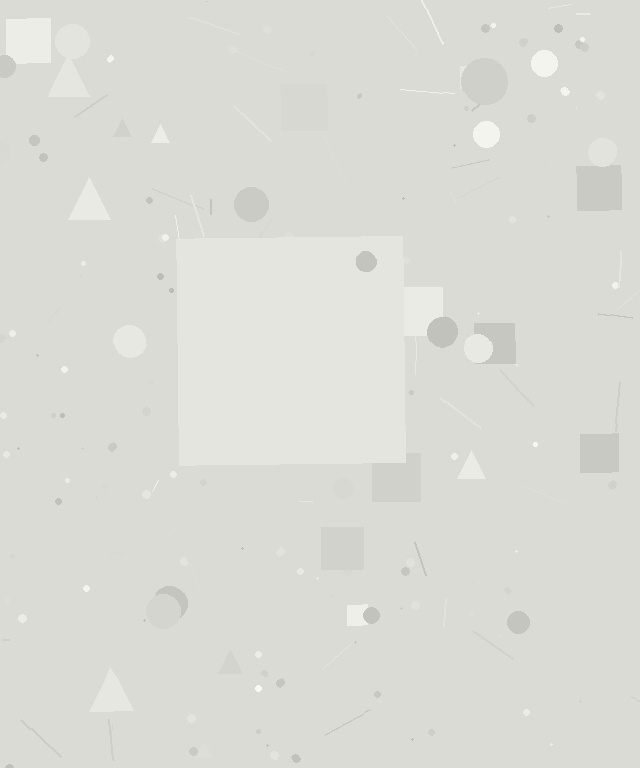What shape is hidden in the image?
A square is hidden in the image.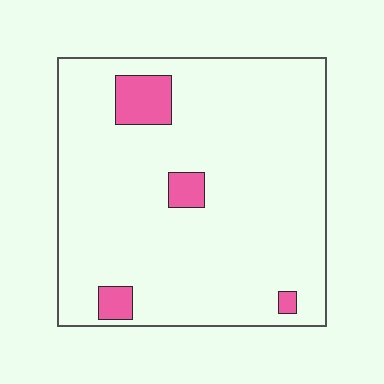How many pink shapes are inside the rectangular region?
4.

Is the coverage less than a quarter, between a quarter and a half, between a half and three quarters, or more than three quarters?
Less than a quarter.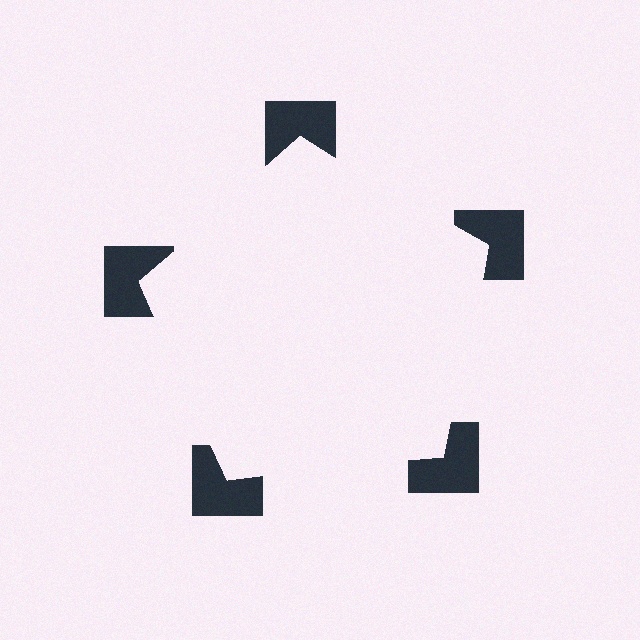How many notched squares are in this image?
There are 5 — one at each vertex of the illusory pentagon.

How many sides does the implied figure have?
5 sides.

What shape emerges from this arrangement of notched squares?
An illusory pentagon — its edges are inferred from the aligned wedge cuts in the notched squares, not physically drawn.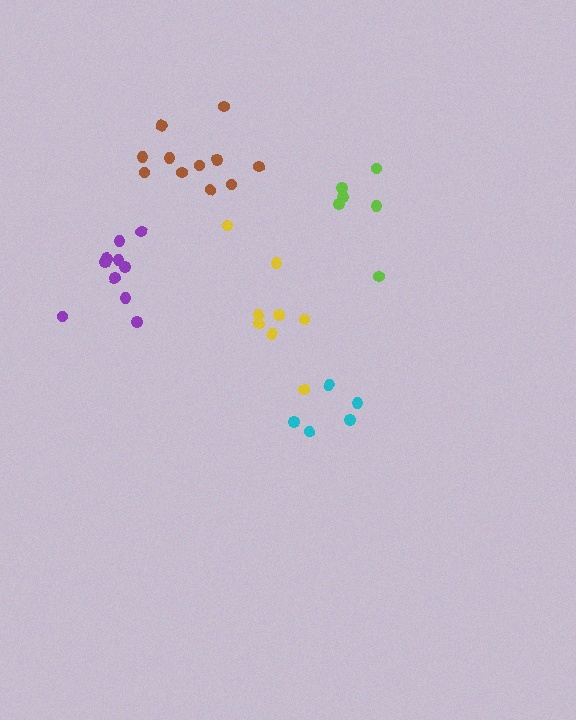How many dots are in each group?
Group 1: 6 dots, Group 2: 11 dots, Group 3: 5 dots, Group 4: 8 dots, Group 5: 10 dots (40 total).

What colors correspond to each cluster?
The clusters are colored: lime, brown, cyan, yellow, purple.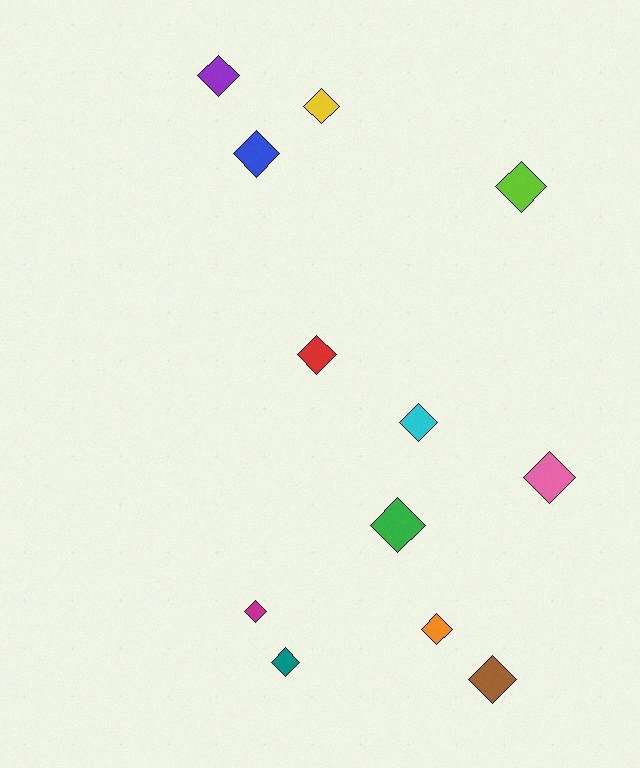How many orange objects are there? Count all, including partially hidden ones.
There is 1 orange object.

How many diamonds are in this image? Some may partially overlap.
There are 12 diamonds.